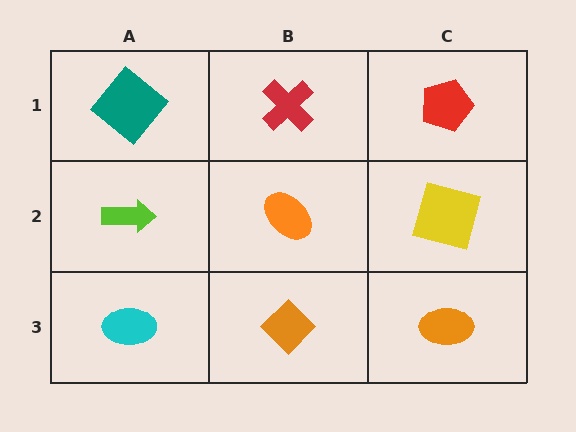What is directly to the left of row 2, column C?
An orange ellipse.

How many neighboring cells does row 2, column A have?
3.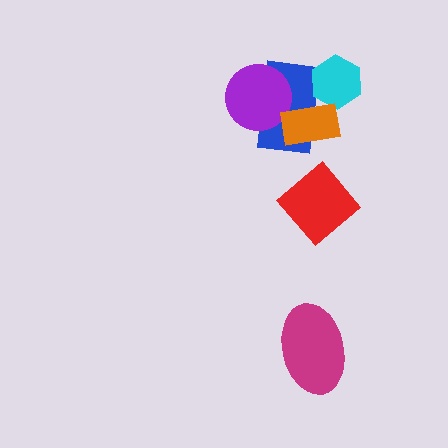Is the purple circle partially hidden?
No, no other shape covers it.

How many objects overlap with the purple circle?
1 object overlaps with the purple circle.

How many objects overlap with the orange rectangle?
1 object overlaps with the orange rectangle.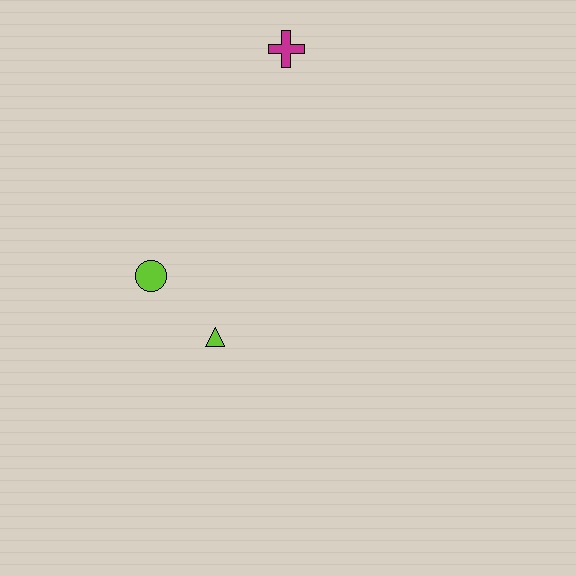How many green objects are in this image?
There are no green objects.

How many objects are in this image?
There are 3 objects.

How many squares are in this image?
There are no squares.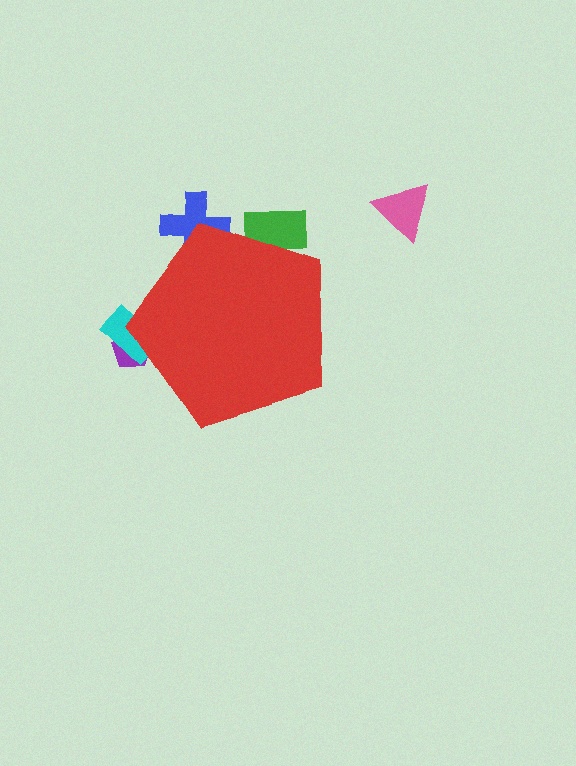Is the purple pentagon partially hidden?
Yes, the purple pentagon is partially hidden behind the red pentagon.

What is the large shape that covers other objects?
A red pentagon.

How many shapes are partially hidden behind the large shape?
4 shapes are partially hidden.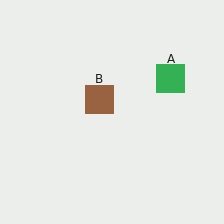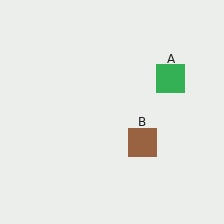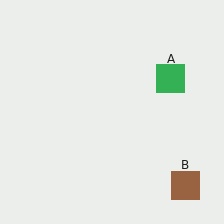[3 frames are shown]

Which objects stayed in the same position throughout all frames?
Green square (object A) remained stationary.